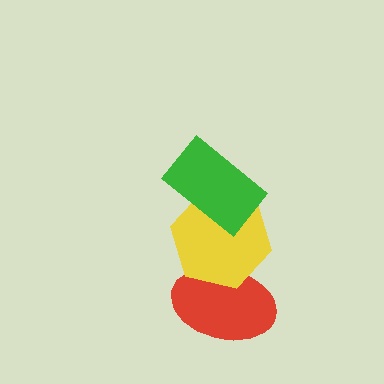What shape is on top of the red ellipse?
The yellow hexagon is on top of the red ellipse.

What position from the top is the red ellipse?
The red ellipse is 3rd from the top.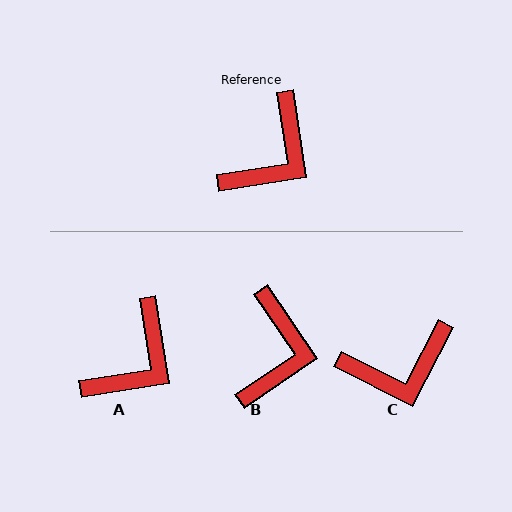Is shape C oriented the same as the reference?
No, it is off by about 36 degrees.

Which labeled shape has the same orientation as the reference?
A.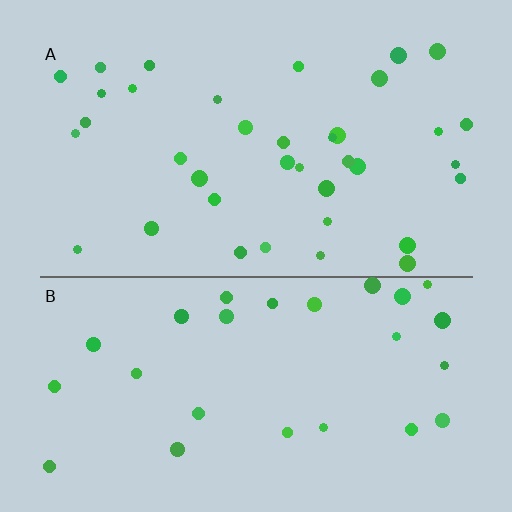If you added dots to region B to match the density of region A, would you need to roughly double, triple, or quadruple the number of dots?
Approximately double.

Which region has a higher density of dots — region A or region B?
A (the top).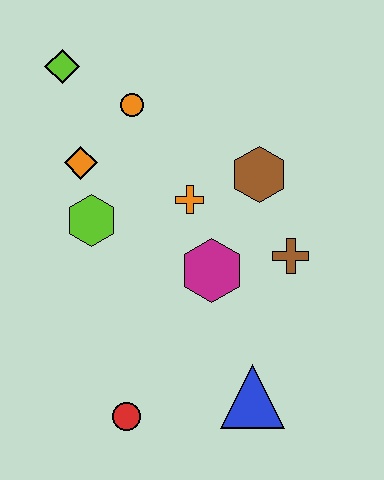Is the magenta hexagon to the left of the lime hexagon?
No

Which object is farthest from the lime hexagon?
The blue triangle is farthest from the lime hexagon.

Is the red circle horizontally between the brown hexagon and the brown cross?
No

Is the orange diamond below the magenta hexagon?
No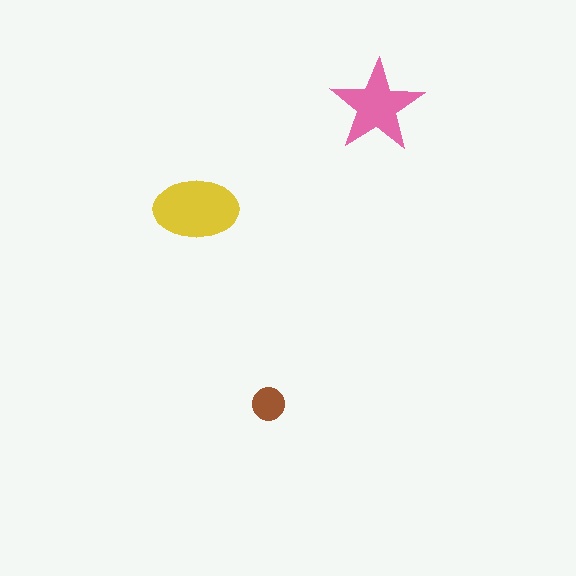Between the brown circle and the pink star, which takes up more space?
The pink star.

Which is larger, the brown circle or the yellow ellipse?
The yellow ellipse.